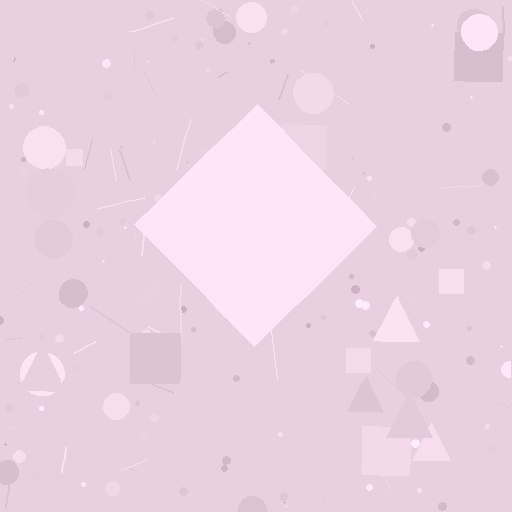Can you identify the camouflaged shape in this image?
The camouflaged shape is a diamond.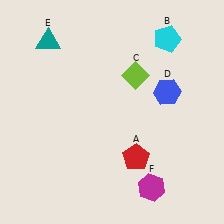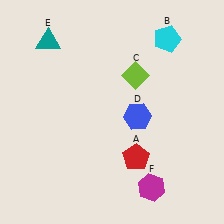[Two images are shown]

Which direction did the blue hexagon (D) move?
The blue hexagon (D) moved left.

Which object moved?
The blue hexagon (D) moved left.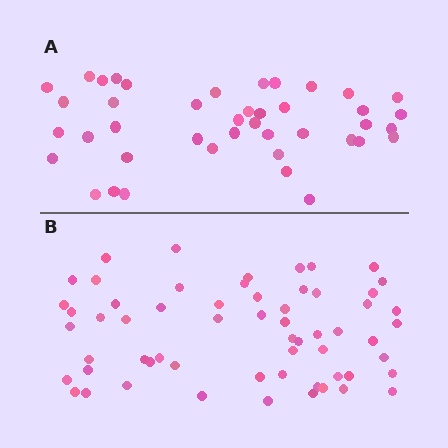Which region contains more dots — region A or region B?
Region B (the bottom region) has more dots.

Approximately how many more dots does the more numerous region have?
Region B has approximately 20 more dots than region A.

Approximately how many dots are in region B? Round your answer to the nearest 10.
About 60 dots.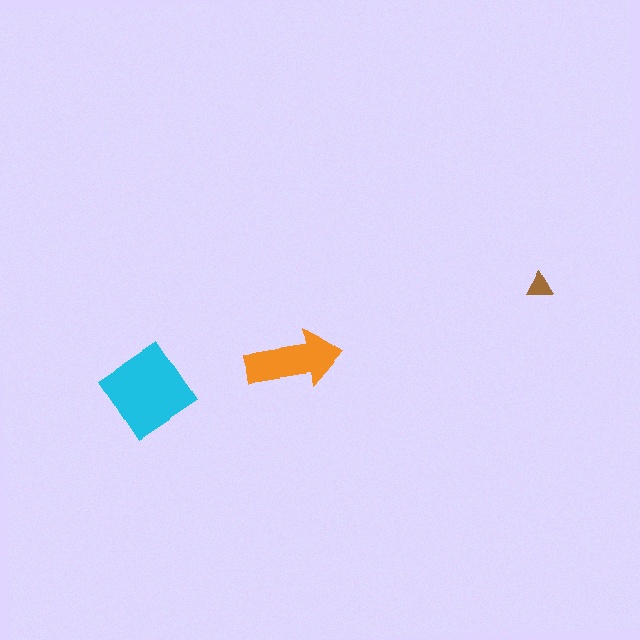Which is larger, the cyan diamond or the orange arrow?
The cyan diamond.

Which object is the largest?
The cyan diamond.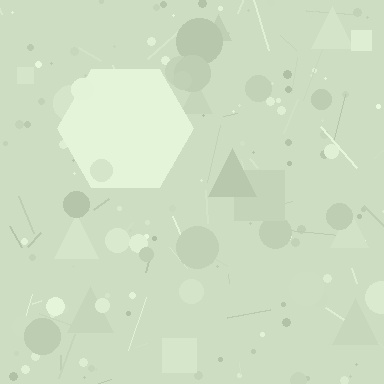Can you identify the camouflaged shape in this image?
The camouflaged shape is a hexagon.